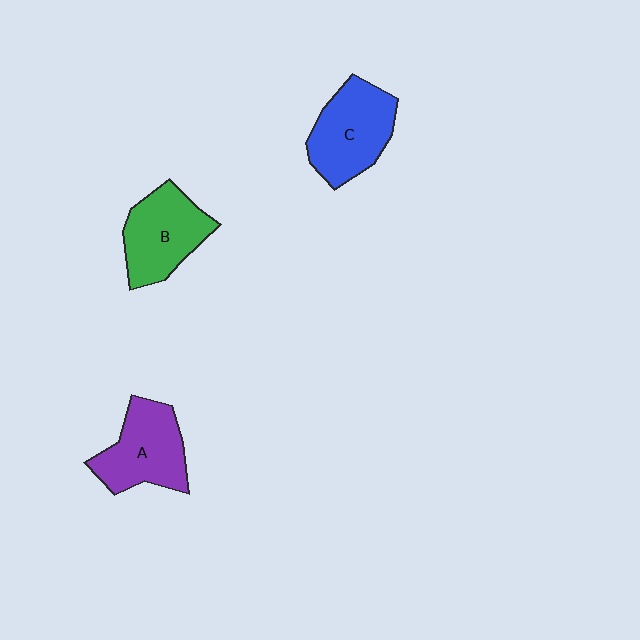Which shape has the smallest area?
Shape A (purple).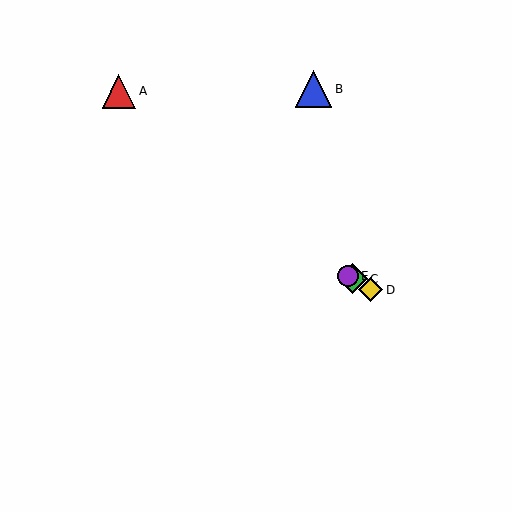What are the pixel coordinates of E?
Object E is at (348, 276).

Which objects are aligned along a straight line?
Objects C, D, E are aligned along a straight line.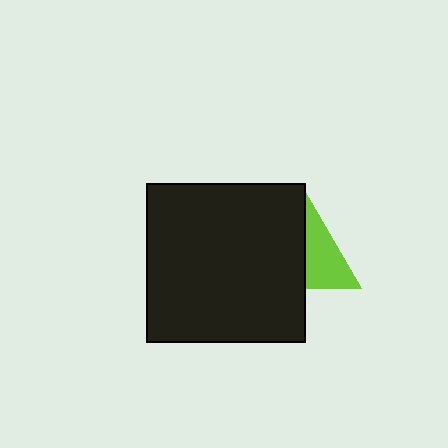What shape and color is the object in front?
The object in front is a black square.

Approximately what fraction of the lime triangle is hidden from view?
Roughly 51% of the lime triangle is hidden behind the black square.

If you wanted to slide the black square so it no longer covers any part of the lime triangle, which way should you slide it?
Slide it left — that is the most direct way to separate the two shapes.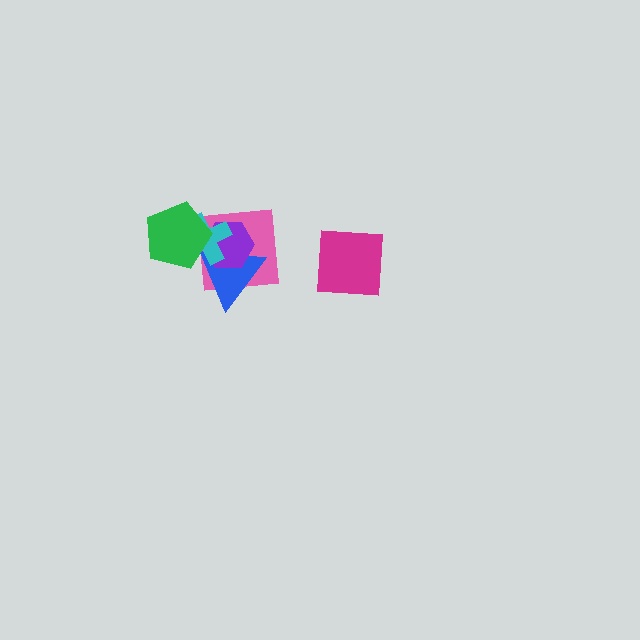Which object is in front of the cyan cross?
The green pentagon is in front of the cyan cross.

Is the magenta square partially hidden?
No, no other shape covers it.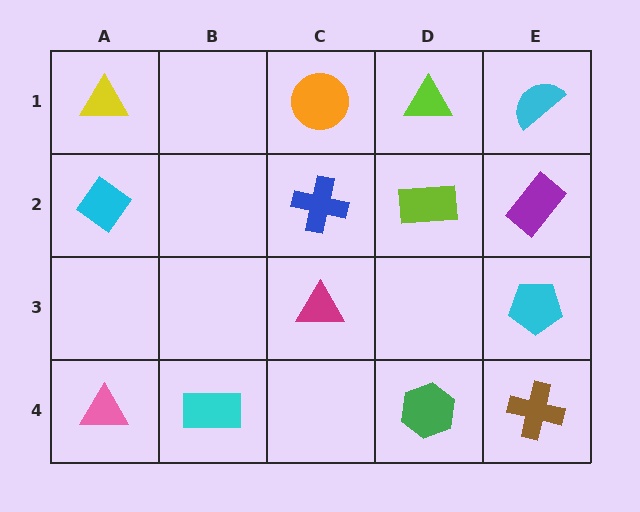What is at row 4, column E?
A brown cross.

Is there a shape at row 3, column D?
No, that cell is empty.